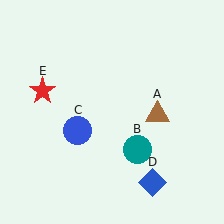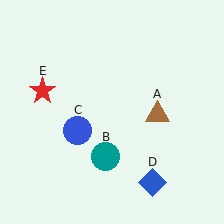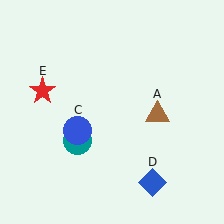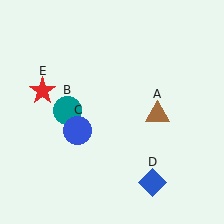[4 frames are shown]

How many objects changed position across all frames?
1 object changed position: teal circle (object B).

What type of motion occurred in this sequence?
The teal circle (object B) rotated clockwise around the center of the scene.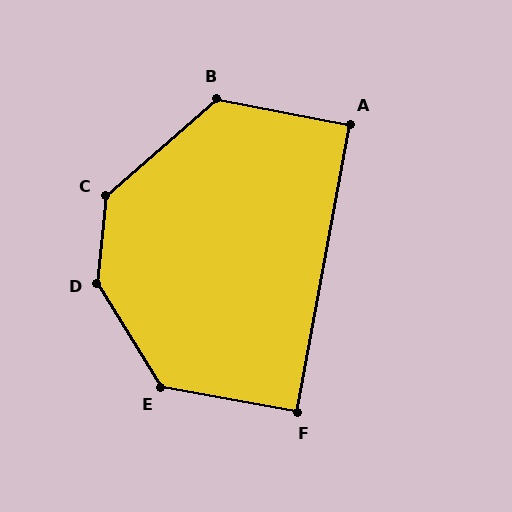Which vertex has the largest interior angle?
D, at approximately 142 degrees.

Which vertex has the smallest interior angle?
F, at approximately 90 degrees.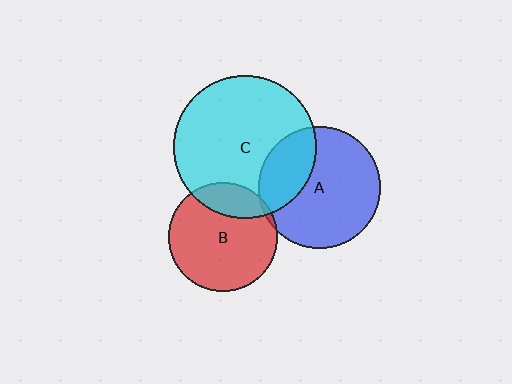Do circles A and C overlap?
Yes.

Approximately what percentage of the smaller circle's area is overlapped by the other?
Approximately 30%.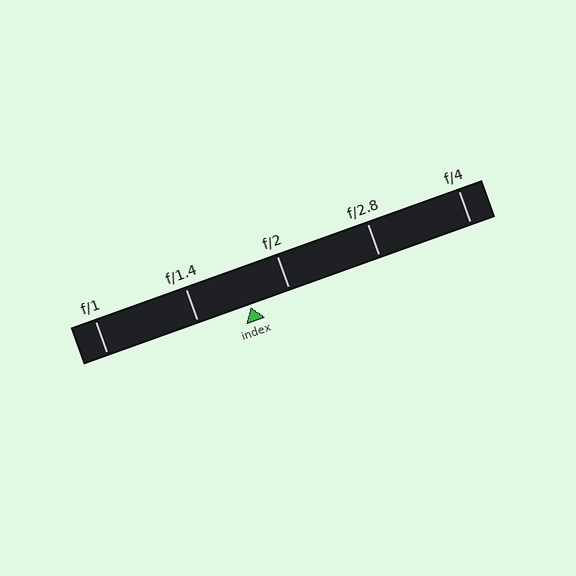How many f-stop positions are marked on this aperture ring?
There are 5 f-stop positions marked.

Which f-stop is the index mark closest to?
The index mark is closest to f/2.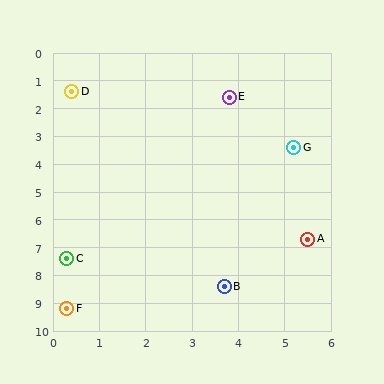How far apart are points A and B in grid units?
Points A and B are about 2.5 grid units apart.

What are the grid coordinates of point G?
Point G is at approximately (5.2, 3.4).